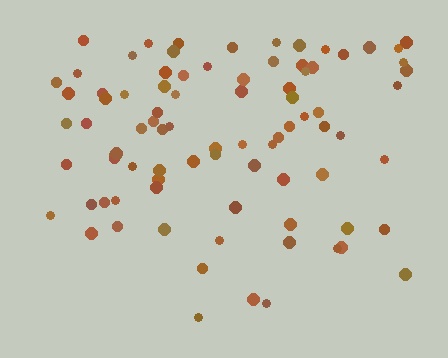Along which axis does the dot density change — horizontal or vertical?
Vertical.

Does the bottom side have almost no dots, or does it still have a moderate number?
Still a moderate number, just noticeably fewer than the top.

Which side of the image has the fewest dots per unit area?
The bottom.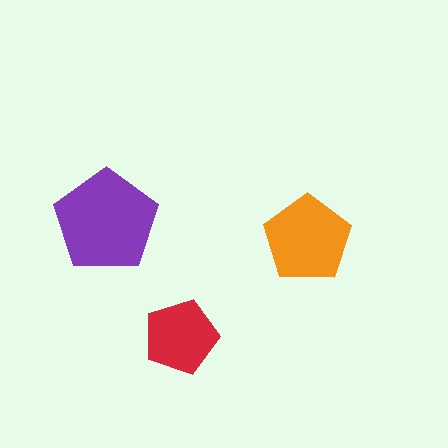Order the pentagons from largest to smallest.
the purple one, the orange one, the red one.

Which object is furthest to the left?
The purple pentagon is leftmost.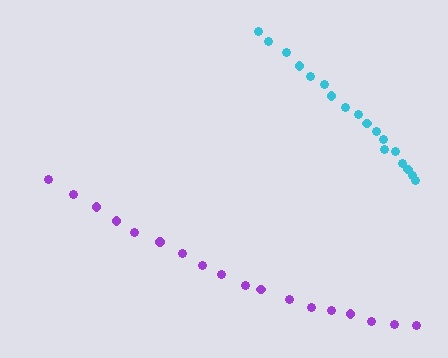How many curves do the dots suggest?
There are 2 distinct paths.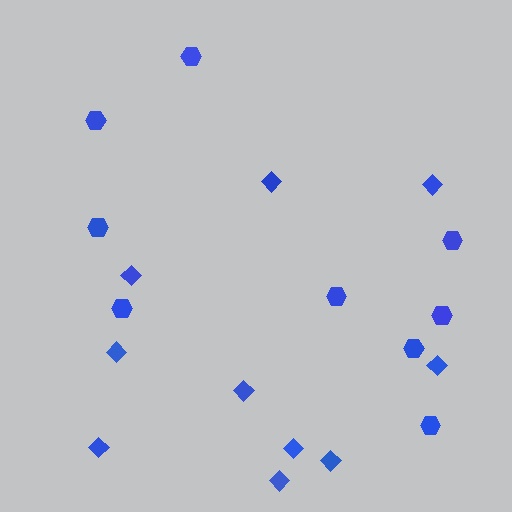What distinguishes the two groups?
There are 2 groups: one group of diamonds (10) and one group of hexagons (9).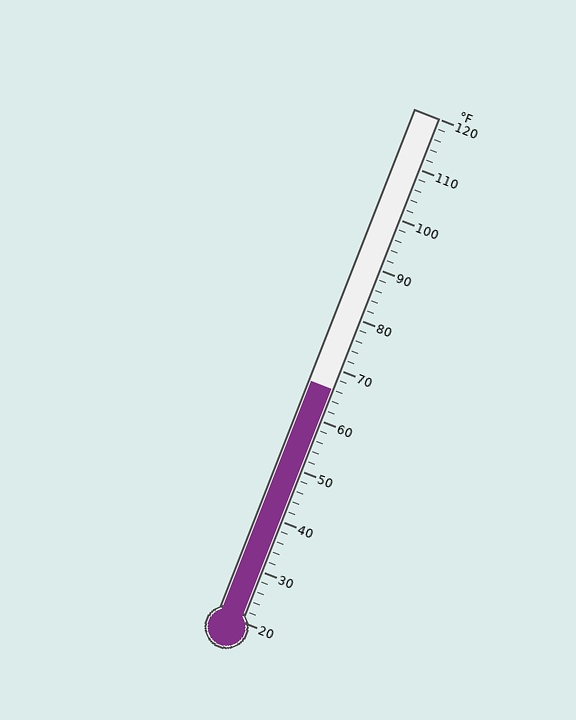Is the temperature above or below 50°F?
The temperature is above 50°F.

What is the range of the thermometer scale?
The thermometer scale ranges from 20°F to 120°F.